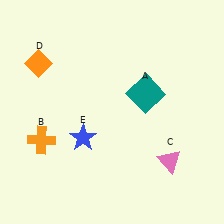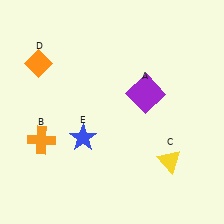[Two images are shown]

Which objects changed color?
A changed from teal to purple. C changed from pink to yellow.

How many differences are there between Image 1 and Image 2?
There are 2 differences between the two images.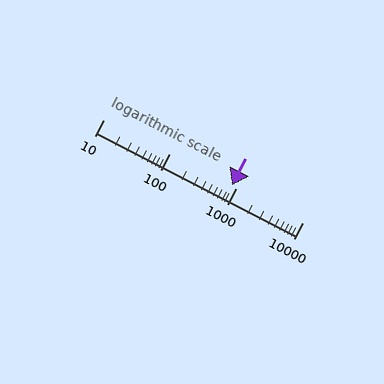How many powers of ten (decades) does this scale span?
The scale spans 3 decades, from 10 to 10000.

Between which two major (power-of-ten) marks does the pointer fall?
The pointer is between 100 and 1000.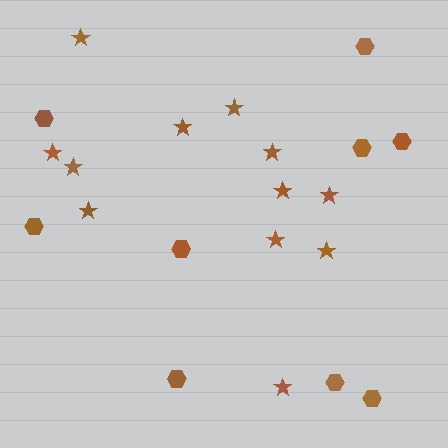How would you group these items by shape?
There are 2 groups: one group of stars (12) and one group of hexagons (9).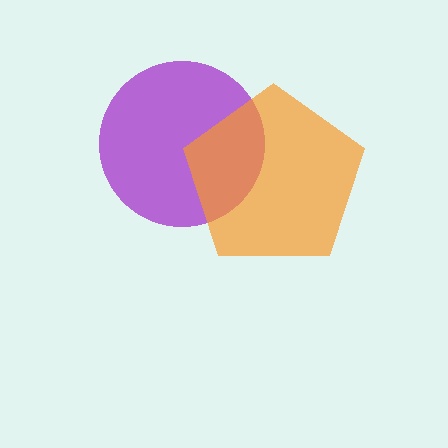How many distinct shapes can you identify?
There are 2 distinct shapes: a purple circle, an orange pentagon.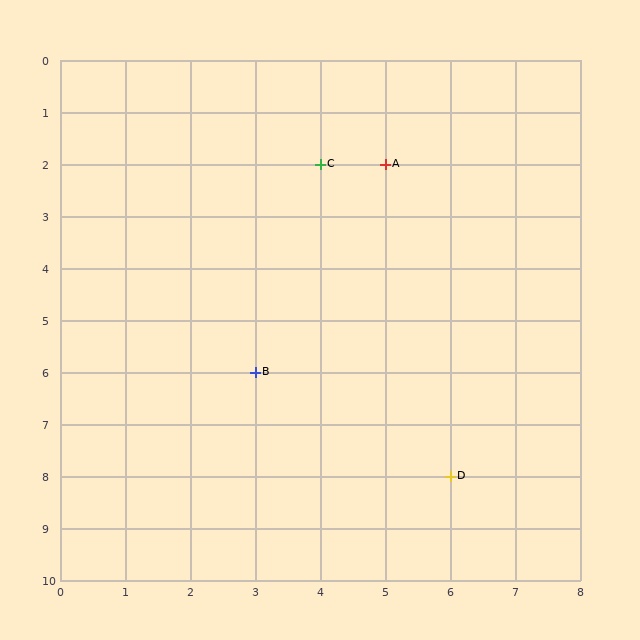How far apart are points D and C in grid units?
Points D and C are 2 columns and 6 rows apart (about 6.3 grid units diagonally).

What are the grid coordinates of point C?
Point C is at grid coordinates (4, 2).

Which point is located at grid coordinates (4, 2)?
Point C is at (4, 2).